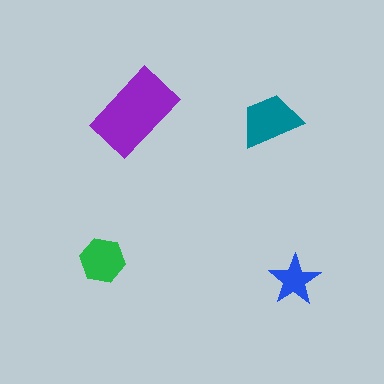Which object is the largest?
The purple rectangle.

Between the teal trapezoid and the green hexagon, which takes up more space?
The teal trapezoid.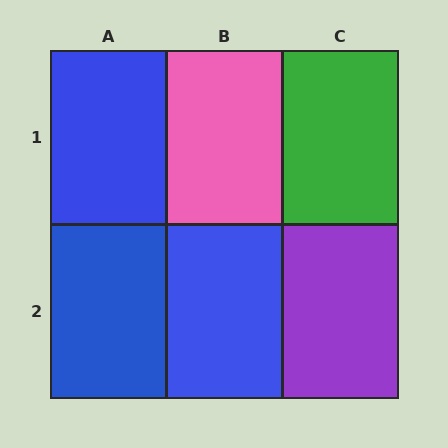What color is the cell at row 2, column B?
Blue.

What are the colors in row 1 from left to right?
Blue, pink, green.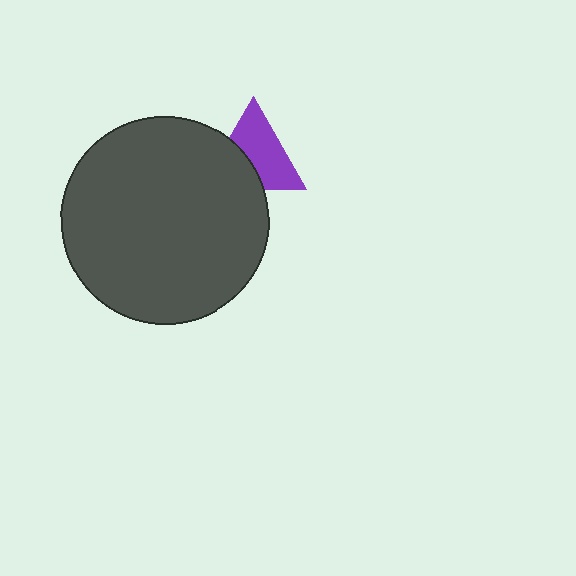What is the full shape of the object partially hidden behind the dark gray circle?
The partially hidden object is a purple triangle.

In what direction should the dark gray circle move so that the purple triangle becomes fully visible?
The dark gray circle should move toward the lower-left. That is the shortest direction to clear the overlap and leave the purple triangle fully visible.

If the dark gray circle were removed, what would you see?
You would see the complete purple triangle.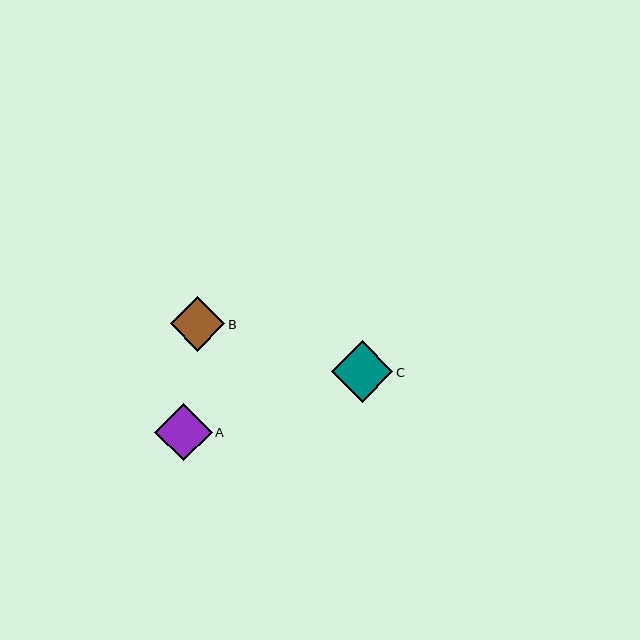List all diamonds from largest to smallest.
From largest to smallest: C, A, B.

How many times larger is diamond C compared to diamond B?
Diamond C is approximately 1.1 times the size of diamond B.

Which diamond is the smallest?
Diamond B is the smallest with a size of approximately 54 pixels.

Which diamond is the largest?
Diamond C is the largest with a size of approximately 62 pixels.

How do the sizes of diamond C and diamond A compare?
Diamond C and diamond A are approximately the same size.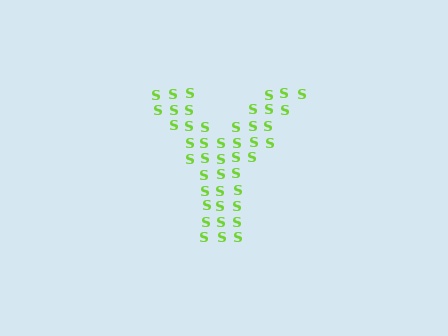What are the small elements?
The small elements are letter S's.